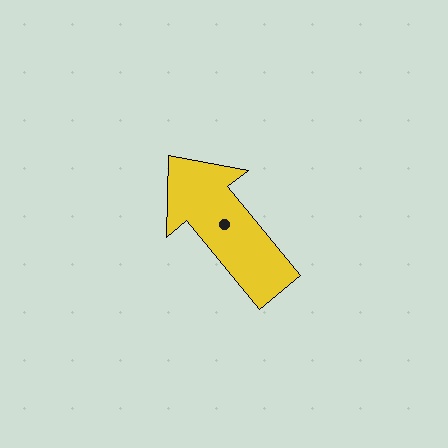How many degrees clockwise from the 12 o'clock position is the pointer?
Approximately 321 degrees.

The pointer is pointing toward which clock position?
Roughly 11 o'clock.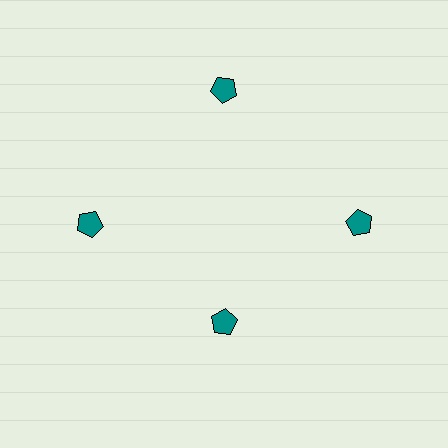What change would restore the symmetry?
The symmetry would be restored by moving it outward, back onto the ring so that all 4 pentagons sit at equal angles and equal distance from the center.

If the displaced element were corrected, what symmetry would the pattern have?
It would have 4-fold rotational symmetry — the pattern would map onto itself every 90 degrees.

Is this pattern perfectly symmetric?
No. The 4 teal pentagons are arranged in a ring, but one element near the 6 o'clock position is pulled inward toward the center, breaking the 4-fold rotational symmetry.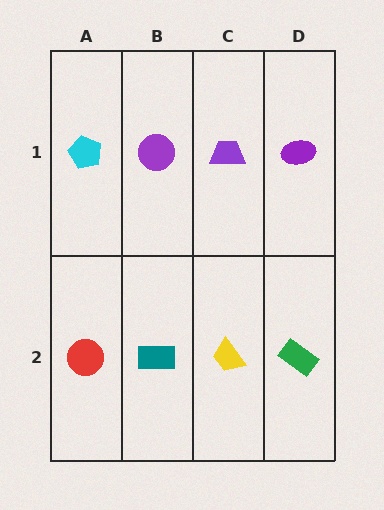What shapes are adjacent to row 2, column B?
A purple circle (row 1, column B), a red circle (row 2, column A), a yellow trapezoid (row 2, column C).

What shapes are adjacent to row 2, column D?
A purple ellipse (row 1, column D), a yellow trapezoid (row 2, column C).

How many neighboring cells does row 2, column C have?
3.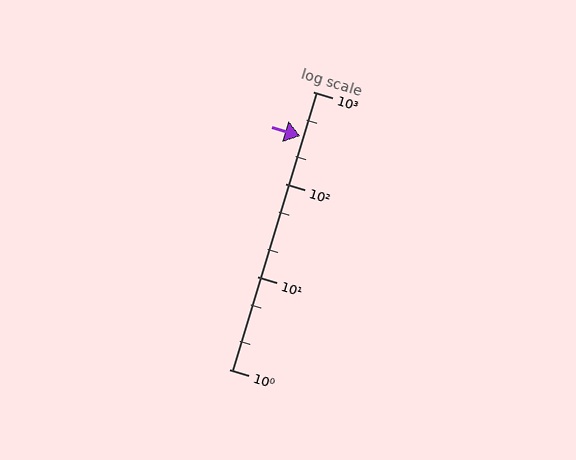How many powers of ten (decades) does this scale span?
The scale spans 3 decades, from 1 to 1000.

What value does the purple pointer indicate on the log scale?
The pointer indicates approximately 330.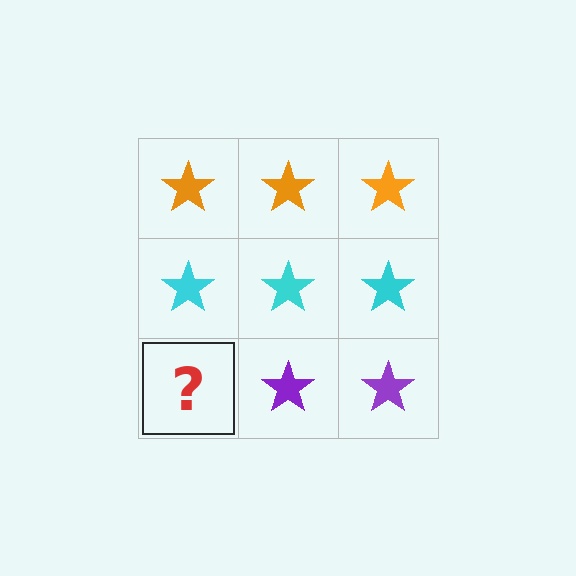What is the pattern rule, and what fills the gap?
The rule is that each row has a consistent color. The gap should be filled with a purple star.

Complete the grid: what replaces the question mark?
The question mark should be replaced with a purple star.